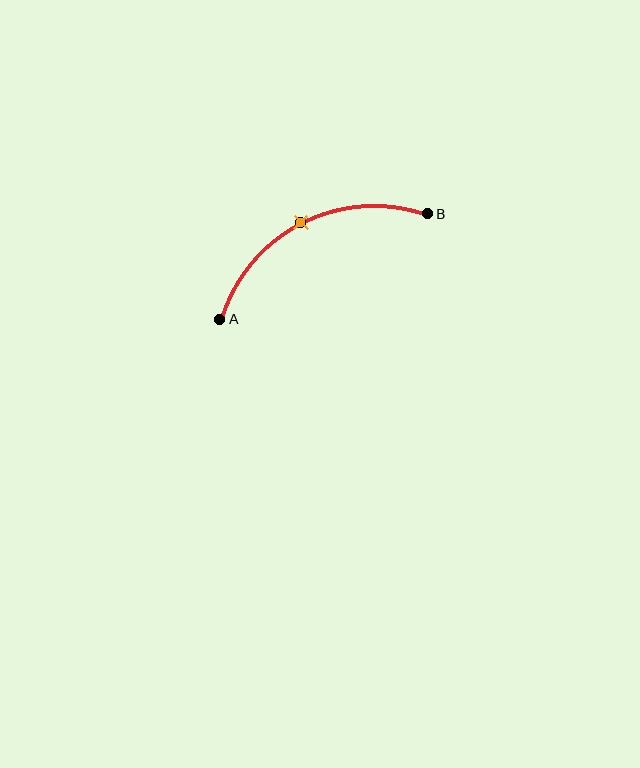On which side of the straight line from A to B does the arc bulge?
The arc bulges above the straight line connecting A and B.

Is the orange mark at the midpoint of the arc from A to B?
Yes. The orange mark lies on the arc at equal arc-length from both A and B — it is the arc midpoint.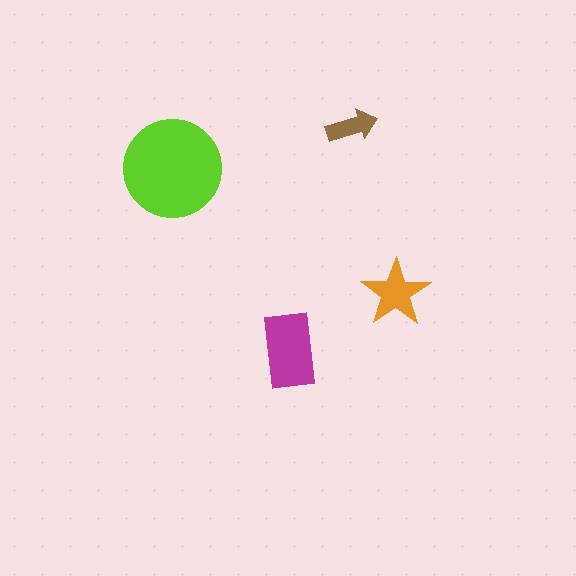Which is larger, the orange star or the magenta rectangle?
The magenta rectangle.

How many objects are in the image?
There are 4 objects in the image.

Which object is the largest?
The lime circle.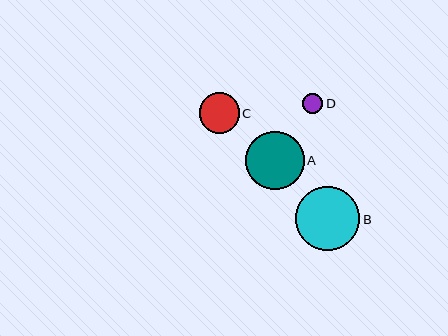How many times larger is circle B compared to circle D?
Circle B is approximately 3.1 times the size of circle D.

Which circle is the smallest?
Circle D is the smallest with a size of approximately 20 pixels.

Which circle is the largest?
Circle B is the largest with a size of approximately 64 pixels.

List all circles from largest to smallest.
From largest to smallest: B, A, C, D.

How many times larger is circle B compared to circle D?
Circle B is approximately 3.1 times the size of circle D.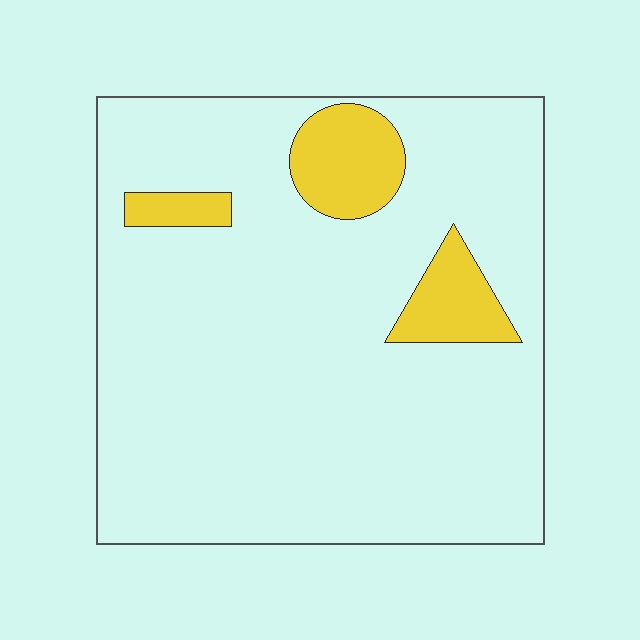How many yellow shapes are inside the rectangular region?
3.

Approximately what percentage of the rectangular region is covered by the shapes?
Approximately 10%.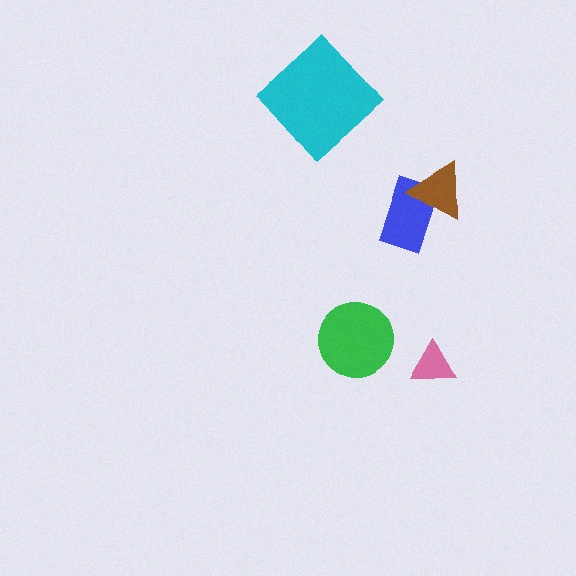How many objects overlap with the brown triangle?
1 object overlaps with the brown triangle.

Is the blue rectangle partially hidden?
Yes, it is partially covered by another shape.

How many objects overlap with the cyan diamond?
0 objects overlap with the cyan diamond.